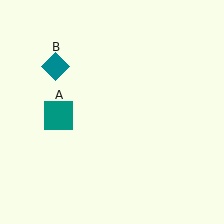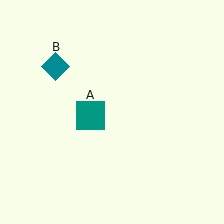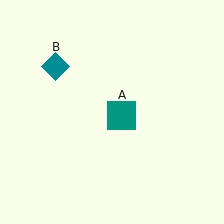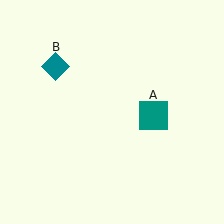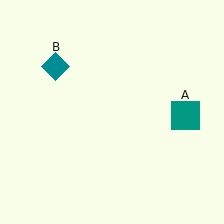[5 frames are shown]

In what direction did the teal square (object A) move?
The teal square (object A) moved right.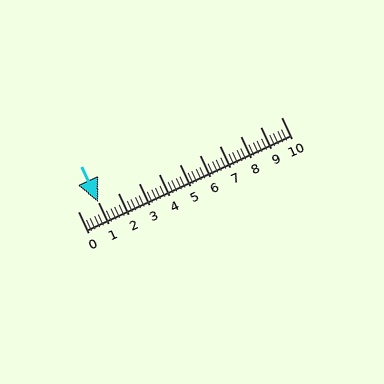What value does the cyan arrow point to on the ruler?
The cyan arrow points to approximately 1.0.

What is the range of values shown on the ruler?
The ruler shows values from 0 to 10.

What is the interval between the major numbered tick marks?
The major tick marks are spaced 1 units apart.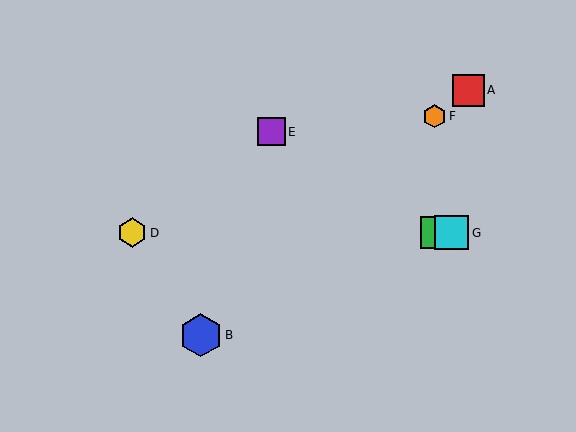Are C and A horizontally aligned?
No, C is at y≈233 and A is at y≈90.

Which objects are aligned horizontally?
Objects C, D, G are aligned horizontally.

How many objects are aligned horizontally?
3 objects (C, D, G) are aligned horizontally.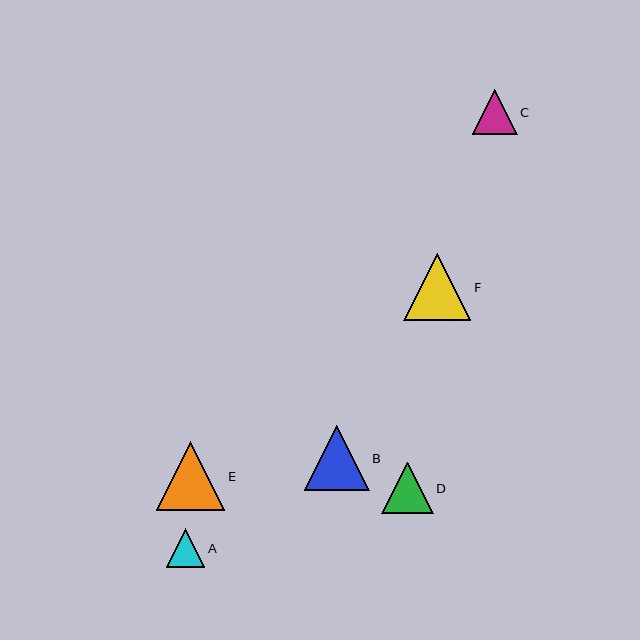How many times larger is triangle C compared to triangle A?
Triangle C is approximately 1.2 times the size of triangle A.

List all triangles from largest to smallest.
From largest to smallest: E, F, B, D, C, A.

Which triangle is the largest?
Triangle E is the largest with a size of approximately 69 pixels.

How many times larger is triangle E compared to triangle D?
Triangle E is approximately 1.3 times the size of triangle D.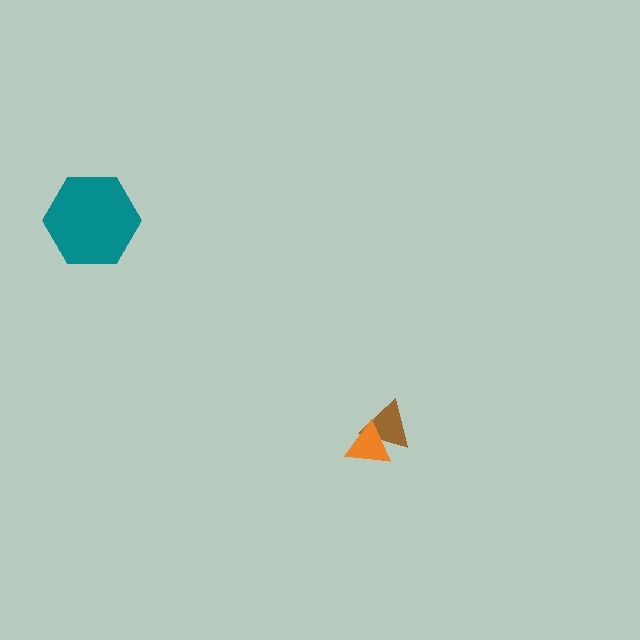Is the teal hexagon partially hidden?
No, no other shape covers it.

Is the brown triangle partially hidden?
Yes, it is partially covered by another shape.